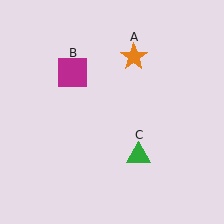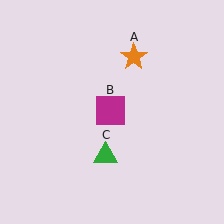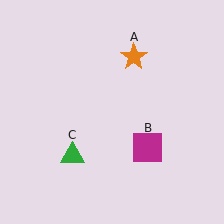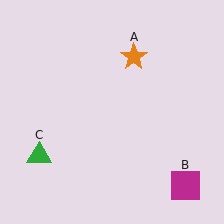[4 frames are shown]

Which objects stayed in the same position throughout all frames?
Orange star (object A) remained stationary.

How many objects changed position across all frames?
2 objects changed position: magenta square (object B), green triangle (object C).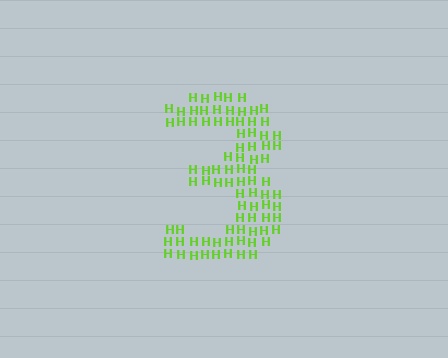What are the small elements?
The small elements are letter H's.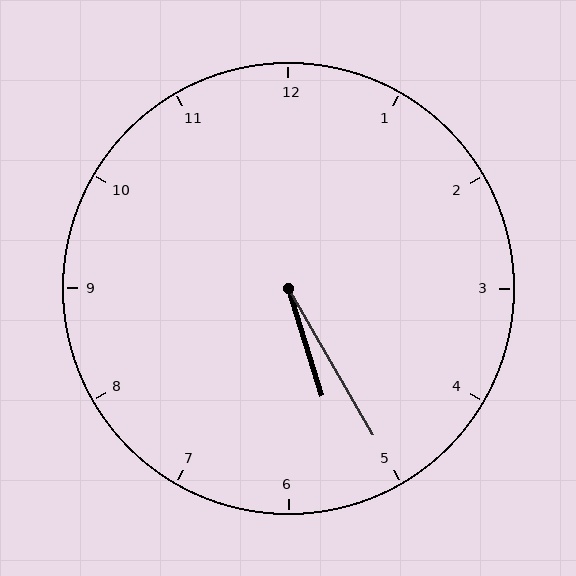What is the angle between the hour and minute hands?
Approximately 12 degrees.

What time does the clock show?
5:25.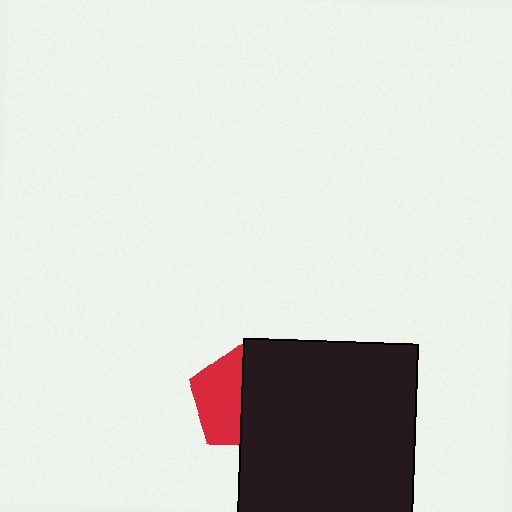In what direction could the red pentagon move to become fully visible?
The red pentagon could move left. That would shift it out from behind the black square entirely.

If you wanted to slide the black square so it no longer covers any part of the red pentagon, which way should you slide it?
Slide it right — that is the most direct way to separate the two shapes.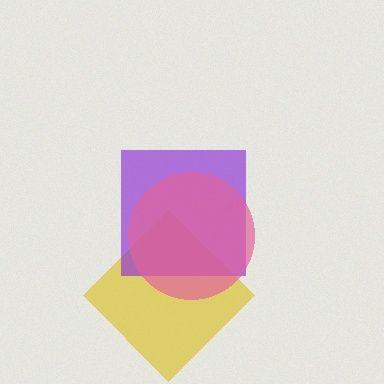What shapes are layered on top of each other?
The layered shapes are: a yellow diamond, a purple square, a pink circle.